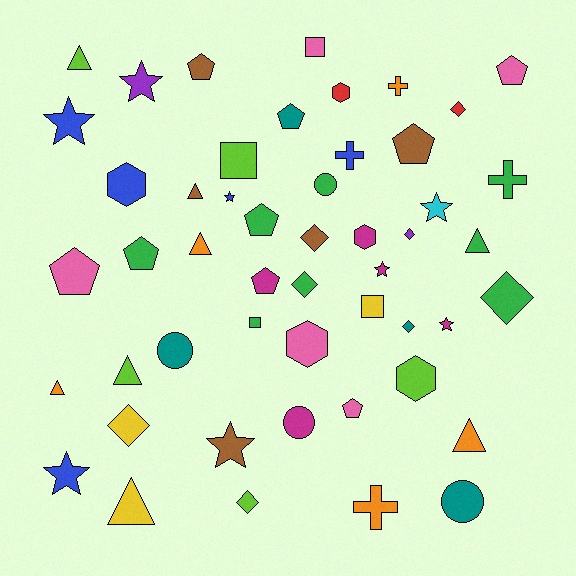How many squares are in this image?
There are 4 squares.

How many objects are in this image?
There are 50 objects.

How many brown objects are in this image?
There are 5 brown objects.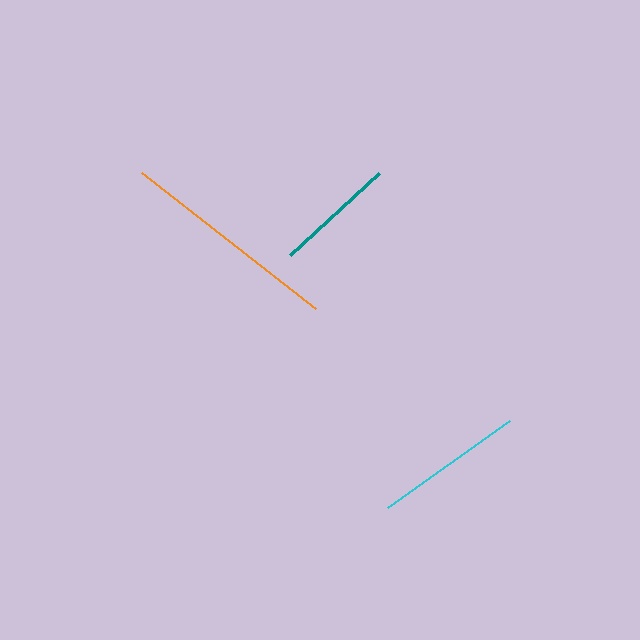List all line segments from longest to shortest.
From longest to shortest: orange, cyan, teal.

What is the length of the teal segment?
The teal segment is approximately 121 pixels long.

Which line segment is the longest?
The orange line is the longest at approximately 220 pixels.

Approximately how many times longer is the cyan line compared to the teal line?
The cyan line is approximately 1.2 times the length of the teal line.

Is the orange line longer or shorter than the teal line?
The orange line is longer than the teal line.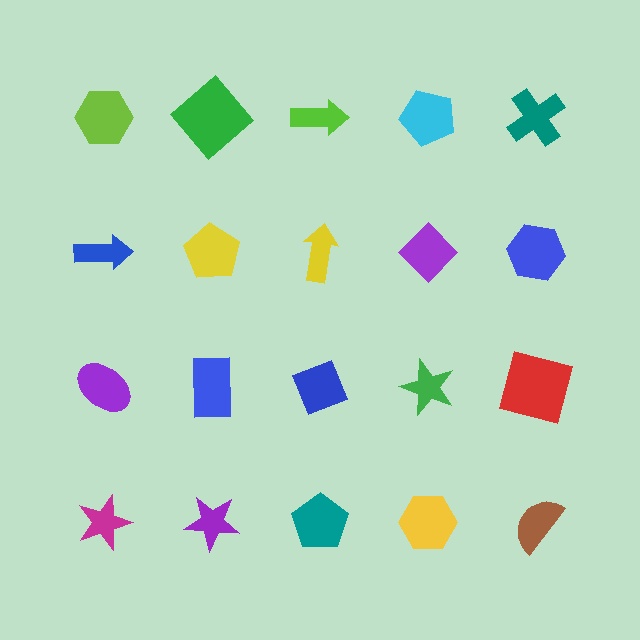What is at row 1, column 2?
A green diamond.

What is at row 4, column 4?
A yellow hexagon.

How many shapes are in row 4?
5 shapes.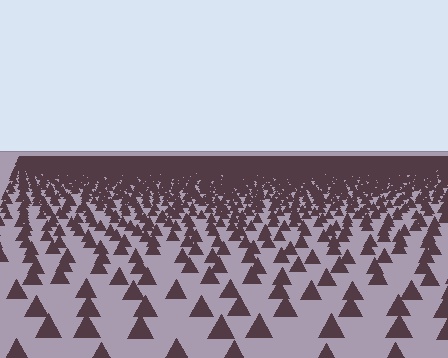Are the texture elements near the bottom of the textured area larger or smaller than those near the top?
Larger. Near the bottom, elements are closer to the viewer and appear at a bigger on-screen size.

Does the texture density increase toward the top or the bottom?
Density increases toward the top.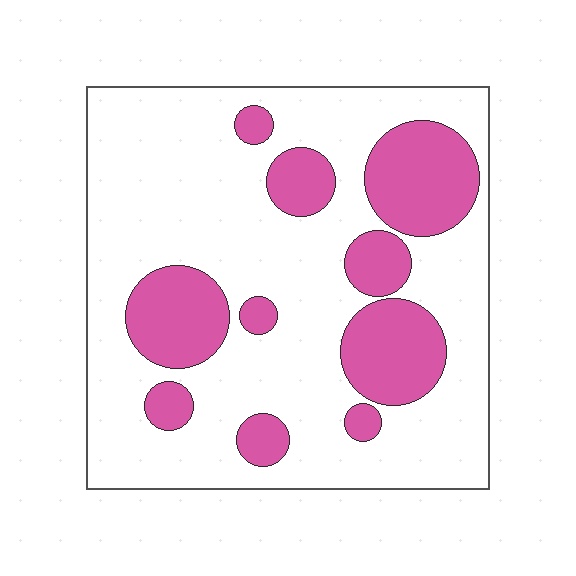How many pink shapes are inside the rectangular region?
10.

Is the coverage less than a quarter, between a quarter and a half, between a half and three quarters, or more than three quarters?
Between a quarter and a half.